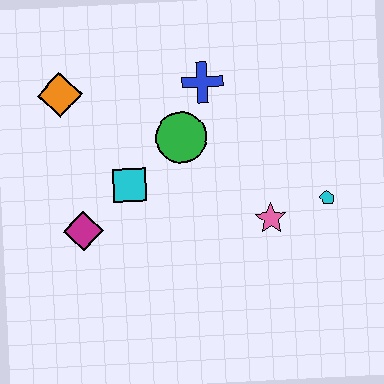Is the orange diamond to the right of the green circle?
No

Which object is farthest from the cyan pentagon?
The orange diamond is farthest from the cyan pentagon.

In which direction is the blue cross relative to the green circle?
The blue cross is above the green circle.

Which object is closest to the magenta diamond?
The cyan square is closest to the magenta diamond.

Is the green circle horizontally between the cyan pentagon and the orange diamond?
Yes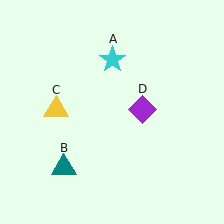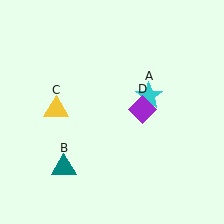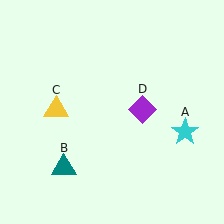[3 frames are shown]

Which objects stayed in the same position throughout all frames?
Teal triangle (object B) and yellow triangle (object C) and purple diamond (object D) remained stationary.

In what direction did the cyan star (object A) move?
The cyan star (object A) moved down and to the right.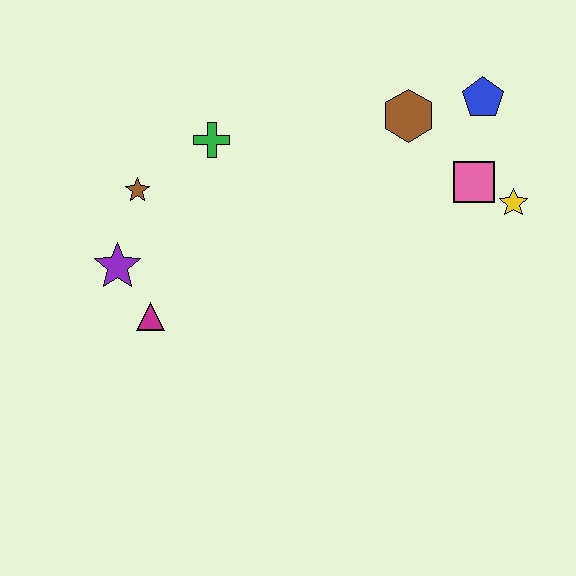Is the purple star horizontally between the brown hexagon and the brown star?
No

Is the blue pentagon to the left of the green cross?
No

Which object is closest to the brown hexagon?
The blue pentagon is closest to the brown hexagon.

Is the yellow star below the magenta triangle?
No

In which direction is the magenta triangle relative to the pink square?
The magenta triangle is to the left of the pink square.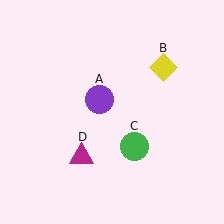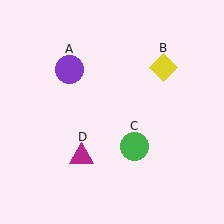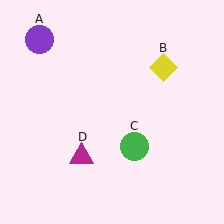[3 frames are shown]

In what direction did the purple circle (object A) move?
The purple circle (object A) moved up and to the left.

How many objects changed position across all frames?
1 object changed position: purple circle (object A).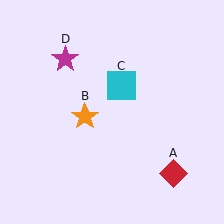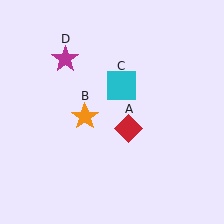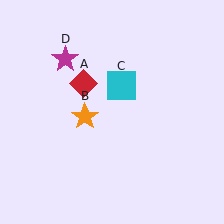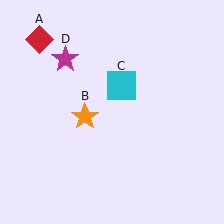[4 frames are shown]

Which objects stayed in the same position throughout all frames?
Orange star (object B) and cyan square (object C) and magenta star (object D) remained stationary.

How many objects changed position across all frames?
1 object changed position: red diamond (object A).